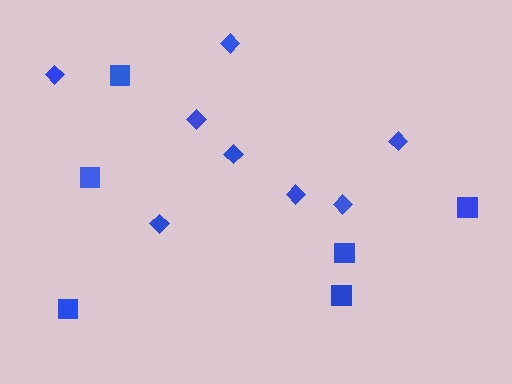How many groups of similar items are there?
There are 2 groups: one group of squares (6) and one group of diamonds (8).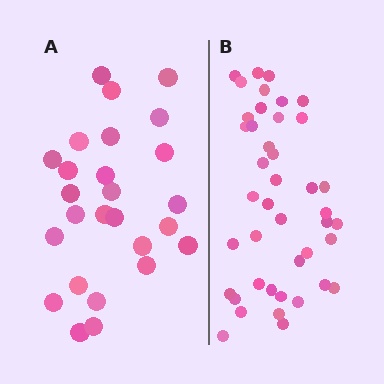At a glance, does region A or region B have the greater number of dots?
Region B (the right region) has more dots.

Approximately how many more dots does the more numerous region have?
Region B has approximately 15 more dots than region A.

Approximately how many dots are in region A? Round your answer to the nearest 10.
About 30 dots. (The exact count is 26, which rounds to 30.)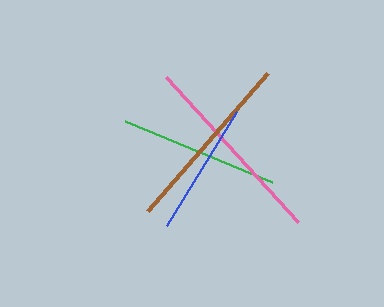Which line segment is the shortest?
The blue line is the shortest at approximately 134 pixels.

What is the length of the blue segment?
The blue segment is approximately 134 pixels long.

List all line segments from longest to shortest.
From longest to shortest: pink, brown, green, blue.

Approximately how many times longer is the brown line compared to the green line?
The brown line is approximately 1.1 times the length of the green line.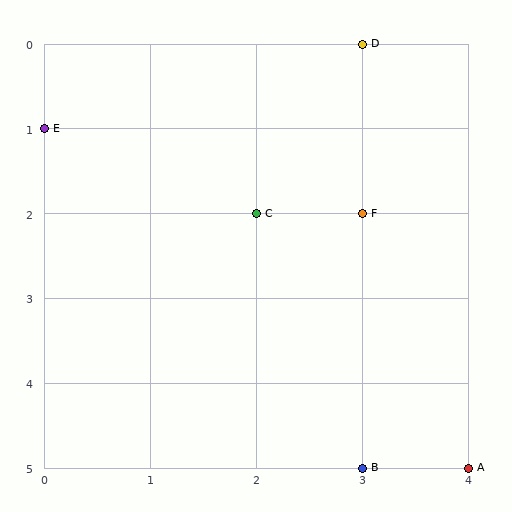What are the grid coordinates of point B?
Point B is at grid coordinates (3, 5).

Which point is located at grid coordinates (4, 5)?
Point A is at (4, 5).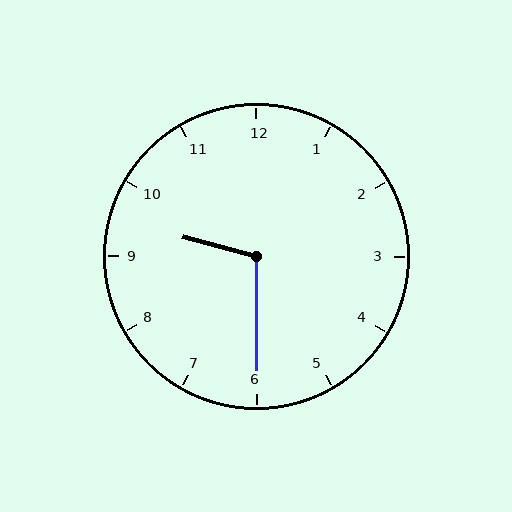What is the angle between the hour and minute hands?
Approximately 105 degrees.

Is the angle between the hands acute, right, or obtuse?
It is obtuse.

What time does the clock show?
9:30.